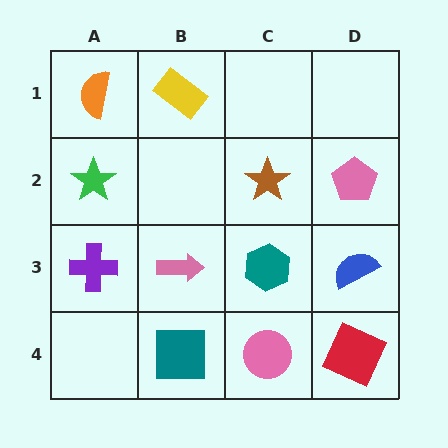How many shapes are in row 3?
4 shapes.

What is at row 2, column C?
A brown star.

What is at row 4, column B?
A teal square.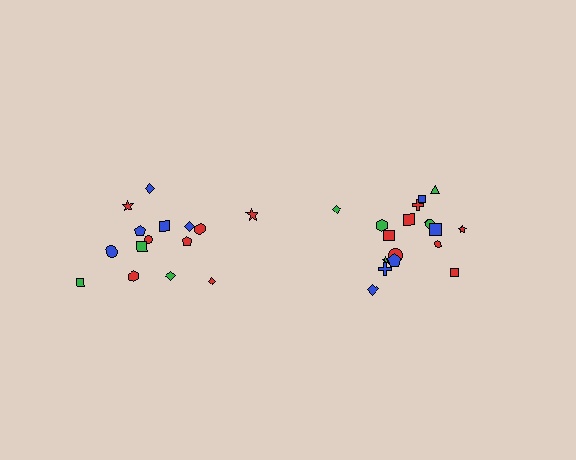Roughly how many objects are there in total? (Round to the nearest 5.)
Roughly 35 objects in total.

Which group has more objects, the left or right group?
The right group.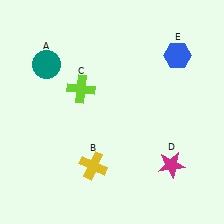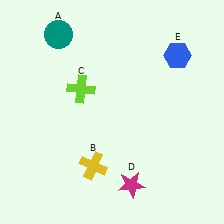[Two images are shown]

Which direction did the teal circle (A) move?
The teal circle (A) moved up.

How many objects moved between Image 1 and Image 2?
2 objects moved between the two images.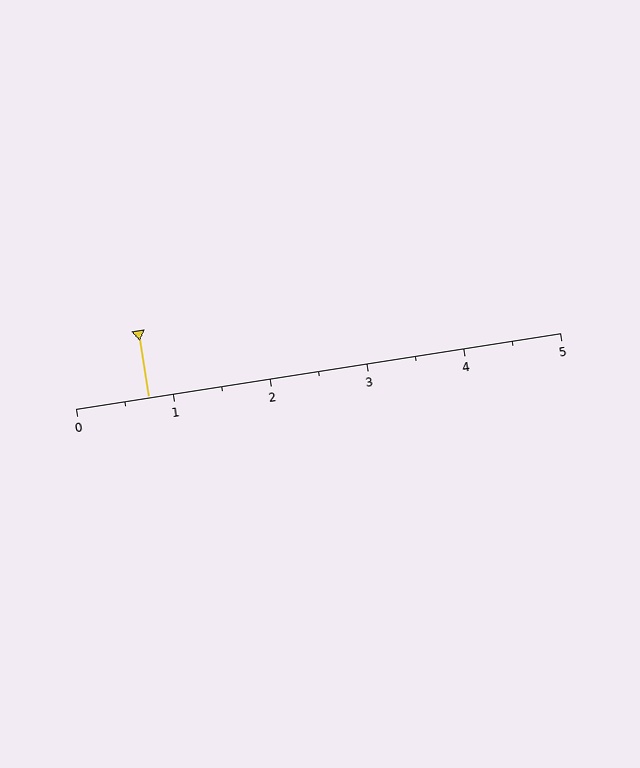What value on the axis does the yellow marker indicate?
The marker indicates approximately 0.8.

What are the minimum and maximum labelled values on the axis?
The axis runs from 0 to 5.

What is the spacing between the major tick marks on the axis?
The major ticks are spaced 1 apart.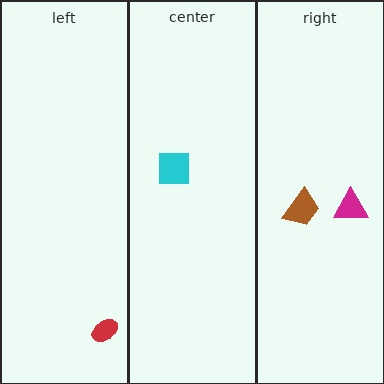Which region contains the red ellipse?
The left region.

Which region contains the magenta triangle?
The right region.